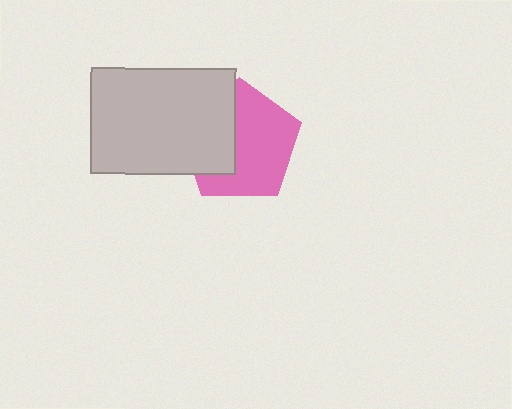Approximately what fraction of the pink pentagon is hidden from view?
Roughly 38% of the pink pentagon is hidden behind the light gray rectangle.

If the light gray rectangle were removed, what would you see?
You would see the complete pink pentagon.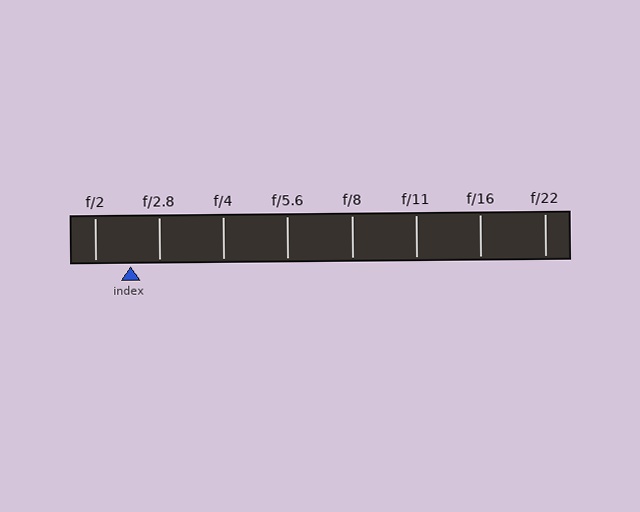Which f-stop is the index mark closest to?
The index mark is closest to f/2.8.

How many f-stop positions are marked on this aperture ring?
There are 8 f-stop positions marked.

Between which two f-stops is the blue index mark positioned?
The index mark is between f/2 and f/2.8.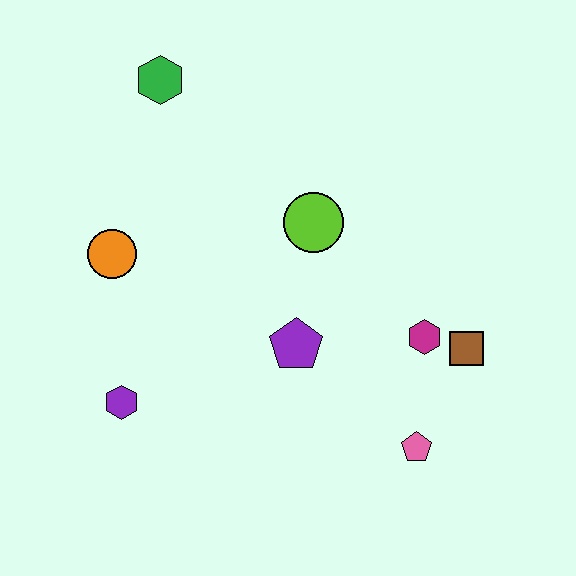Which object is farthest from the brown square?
The green hexagon is farthest from the brown square.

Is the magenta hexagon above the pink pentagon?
Yes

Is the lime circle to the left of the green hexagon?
No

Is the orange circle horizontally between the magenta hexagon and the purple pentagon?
No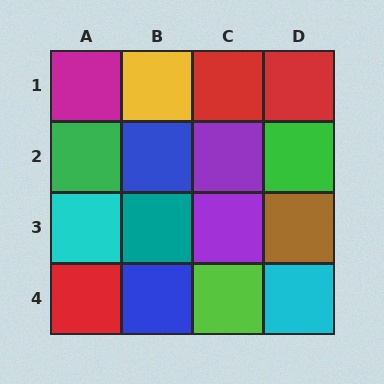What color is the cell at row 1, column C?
Red.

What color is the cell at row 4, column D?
Cyan.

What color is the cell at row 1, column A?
Magenta.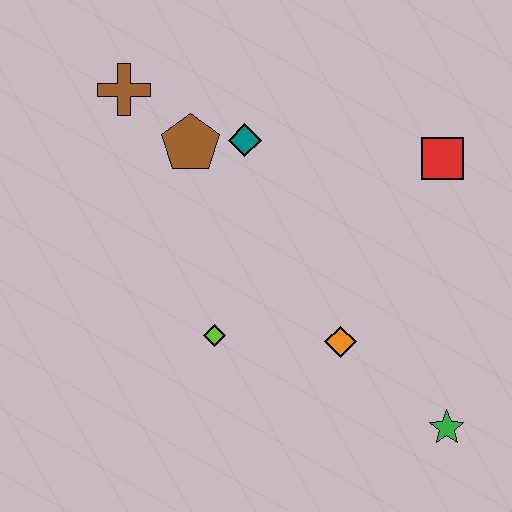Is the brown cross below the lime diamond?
No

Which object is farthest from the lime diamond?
The red square is farthest from the lime diamond.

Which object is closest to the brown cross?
The brown pentagon is closest to the brown cross.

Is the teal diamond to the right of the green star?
No